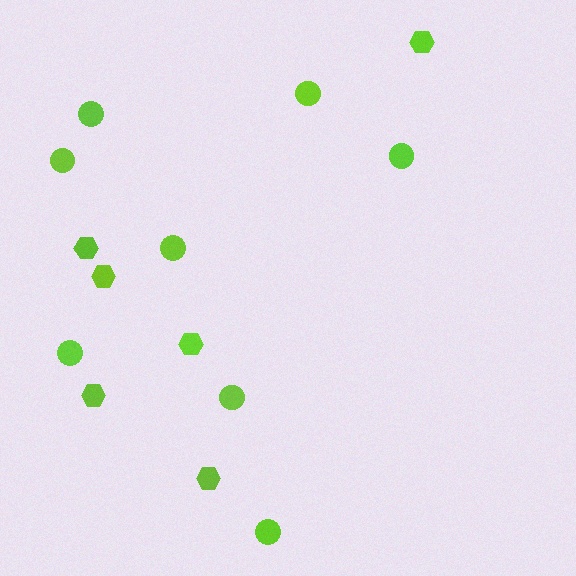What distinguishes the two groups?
There are 2 groups: one group of hexagons (6) and one group of circles (8).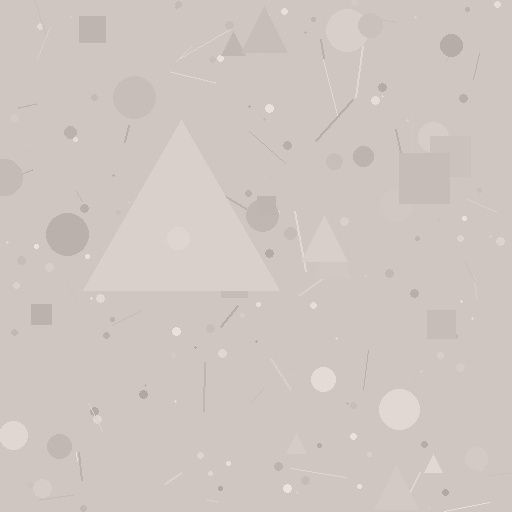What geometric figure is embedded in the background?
A triangle is embedded in the background.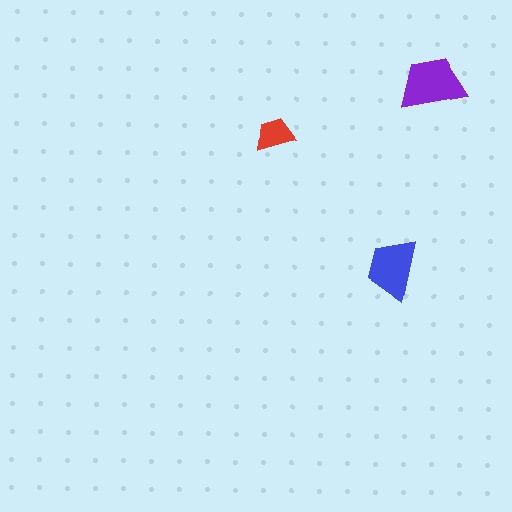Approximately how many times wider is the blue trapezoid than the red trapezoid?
About 1.5 times wider.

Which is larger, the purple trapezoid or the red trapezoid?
The purple one.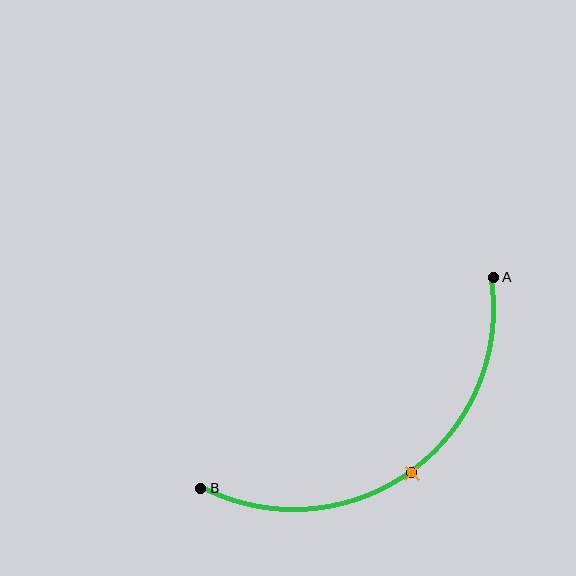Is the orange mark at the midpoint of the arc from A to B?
Yes. The orange mark lies on the arc at equal arc-length from both A and B — it is the arc midpoint.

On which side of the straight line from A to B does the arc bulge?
The arc bulges below and to the right of the straight line connecting A and B.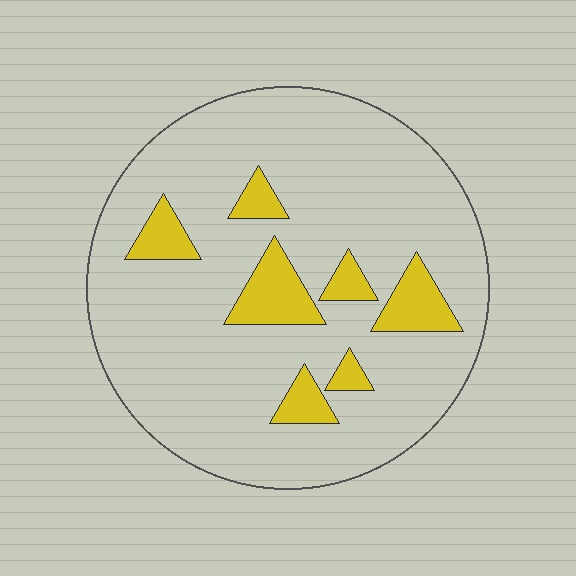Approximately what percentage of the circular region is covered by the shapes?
Approximately 15%.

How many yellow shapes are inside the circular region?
7.